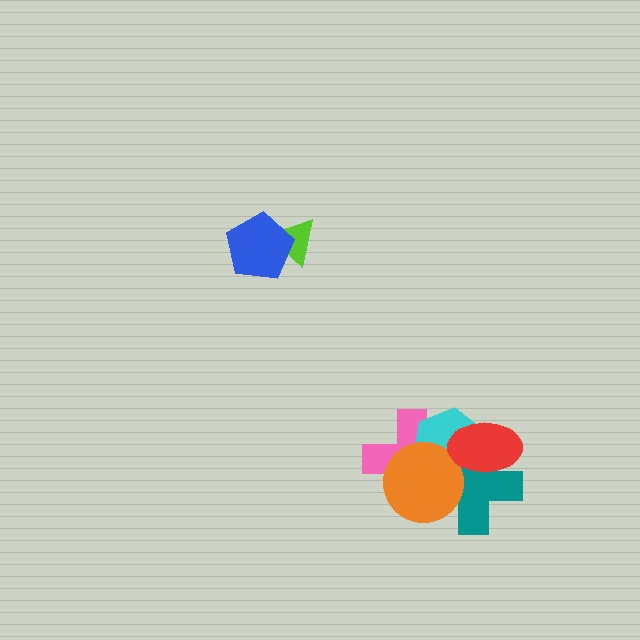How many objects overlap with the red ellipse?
3 objects overlap with the red ellipse.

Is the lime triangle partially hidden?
Yes, it is partially covered by another shape.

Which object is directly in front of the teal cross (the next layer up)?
The orange circle is directly in front of the teal cross.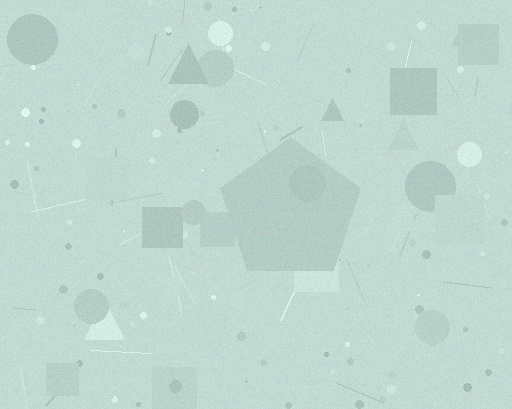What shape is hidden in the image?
A pentagon is hidden in the image.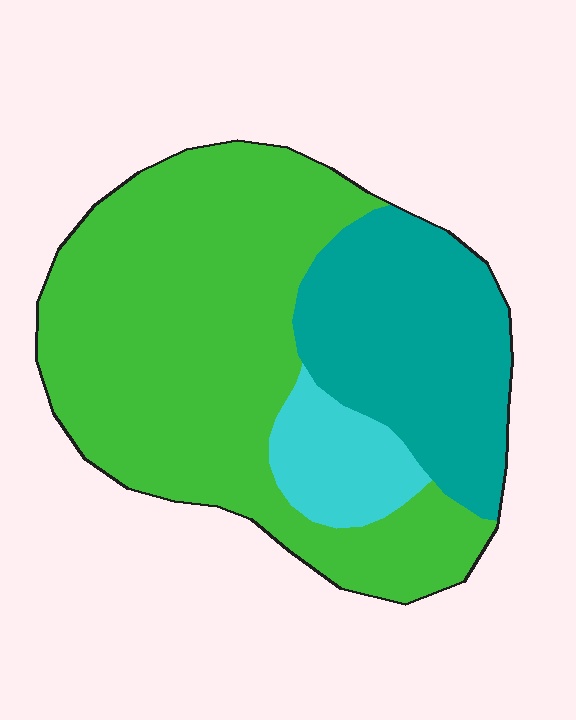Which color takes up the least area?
Cyan, at roughly 10%.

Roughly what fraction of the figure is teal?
Teal covers 28% of the figure.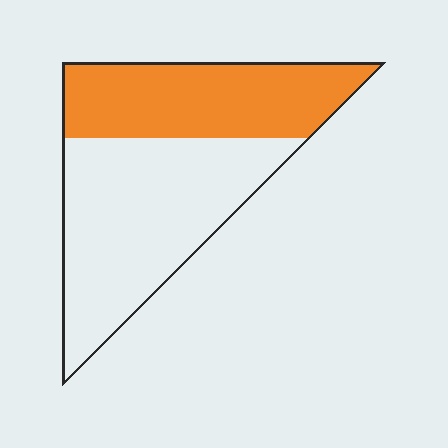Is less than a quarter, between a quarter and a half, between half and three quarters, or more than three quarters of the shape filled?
Between a quarter and a half.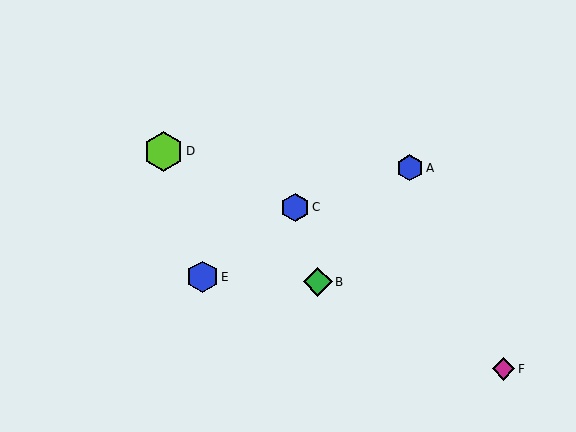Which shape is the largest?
The lime hexagon (labeled D) is the largest.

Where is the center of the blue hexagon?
The center of the blue hexagon is at (295, 207).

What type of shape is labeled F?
Shape F is a magenta diamond.